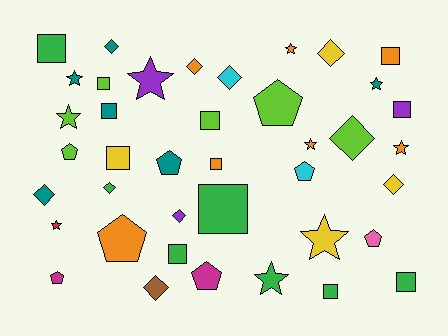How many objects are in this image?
There are 40 objects.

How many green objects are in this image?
There are 7 green objects.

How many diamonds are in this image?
There are 10 diamonds.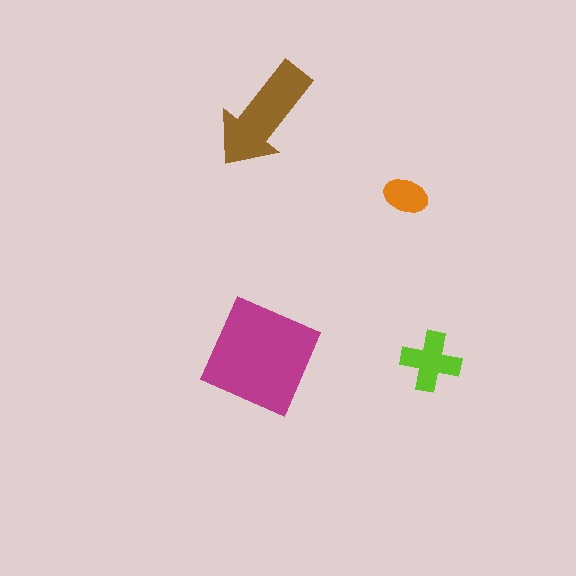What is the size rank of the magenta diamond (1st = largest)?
1st.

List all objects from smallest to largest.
The orange ellipse, the lime cross, the brown arrow, the magenta diamond.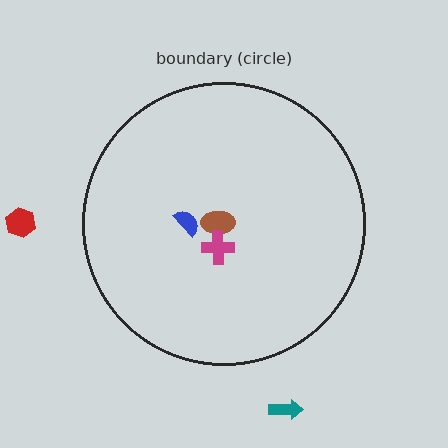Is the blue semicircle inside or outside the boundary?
Inside.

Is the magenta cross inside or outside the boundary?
Inside.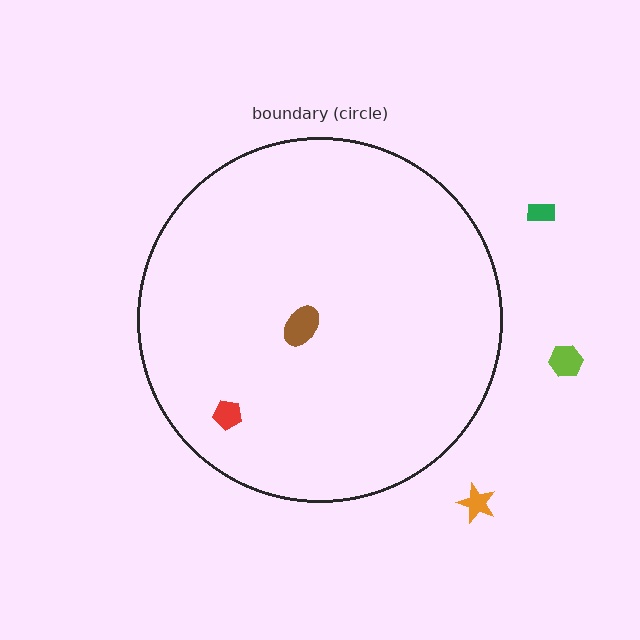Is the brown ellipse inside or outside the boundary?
Inside.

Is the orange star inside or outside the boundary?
Outside.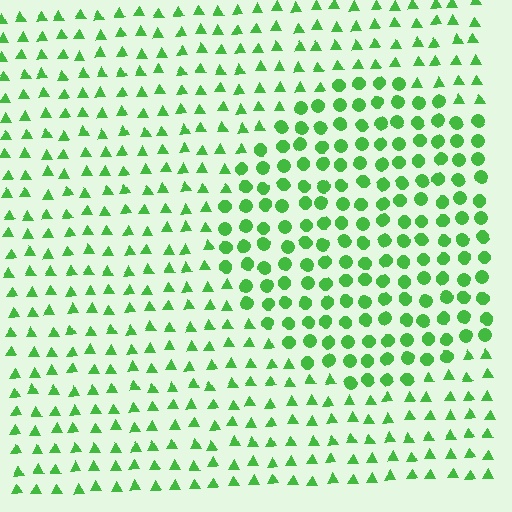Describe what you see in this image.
The image is filled with small green elements arranged in a uniform grid. A circle-shaped region contains circles, while the surrounding area contains triangles. The boundary is defined purely by the change in element shape.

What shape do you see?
I see a circle.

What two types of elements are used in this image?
The image uses circles inside the circle region and triangles outside it.